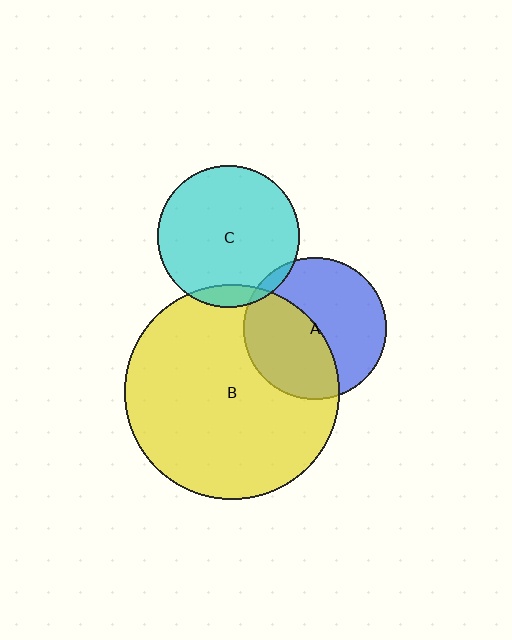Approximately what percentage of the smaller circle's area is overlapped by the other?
Approximately 45%.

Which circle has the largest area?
Circle B (yellow).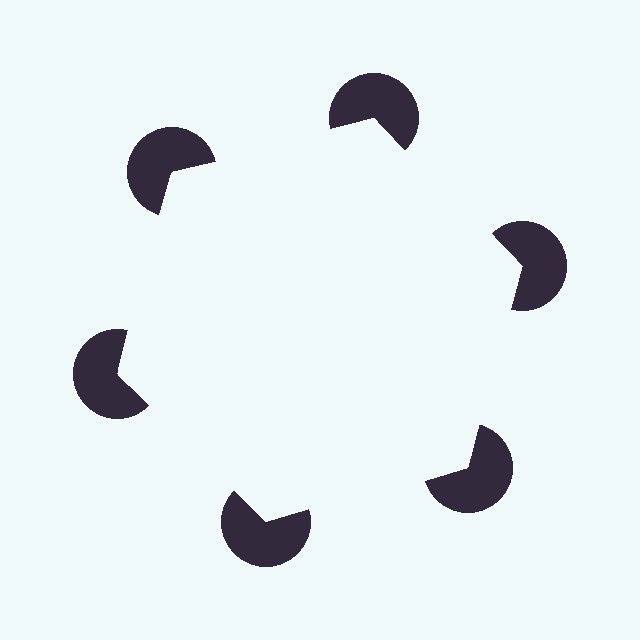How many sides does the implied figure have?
6 sides.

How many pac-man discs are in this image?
There are 6 — one at each vertex of the illusory hexagon.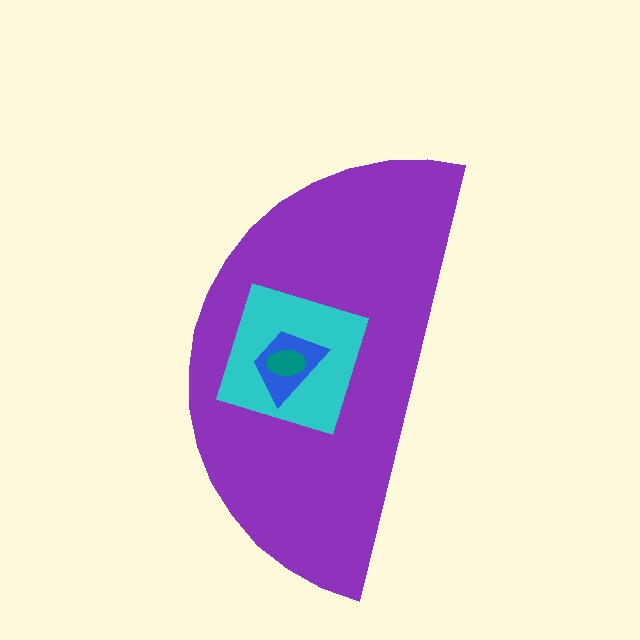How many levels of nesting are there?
4.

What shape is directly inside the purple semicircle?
The cyan diamond.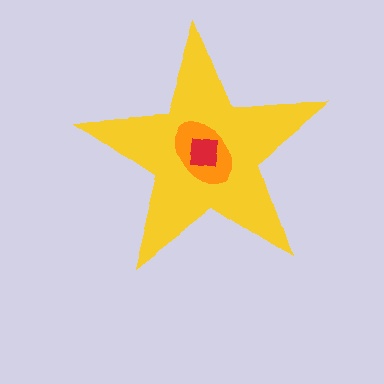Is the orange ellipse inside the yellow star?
Yes.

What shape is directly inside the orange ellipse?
The red square.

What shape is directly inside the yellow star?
The orange ellipse.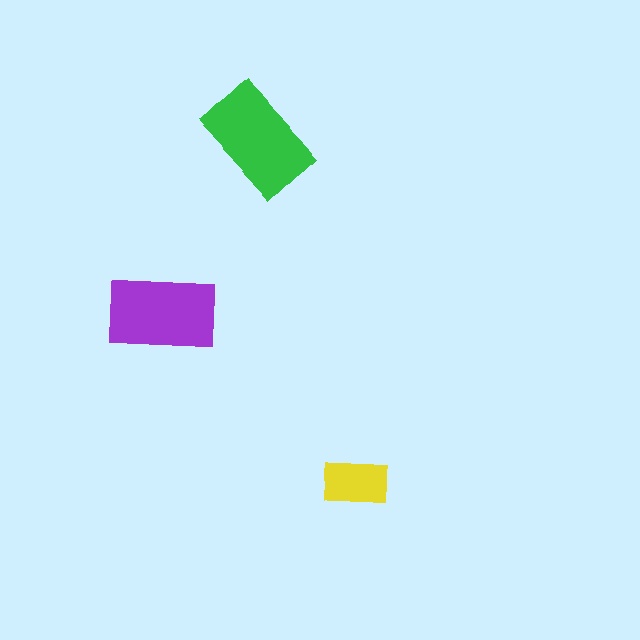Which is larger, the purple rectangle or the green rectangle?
The green one.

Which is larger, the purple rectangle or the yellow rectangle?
The purple one.